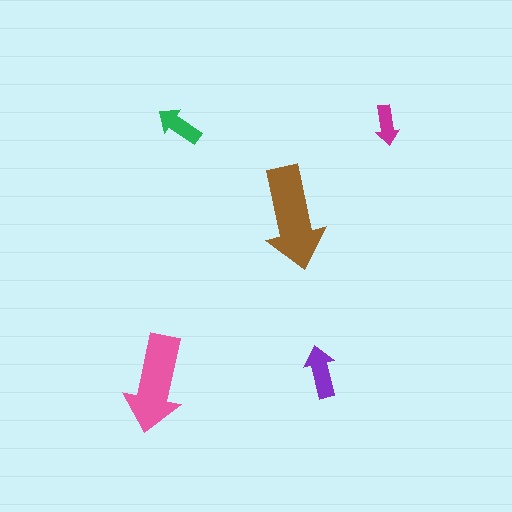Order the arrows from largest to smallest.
the brown one, the pink one, the purple one, the green one, the magenta one.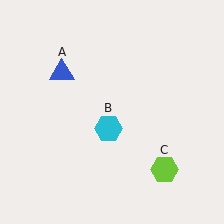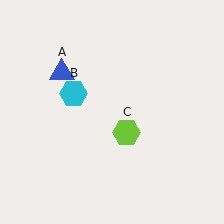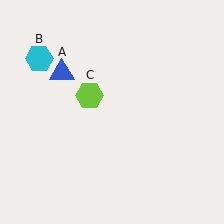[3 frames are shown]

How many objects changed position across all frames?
2 objects changed position: cyan hexagon (object B), lime hexagon (object C).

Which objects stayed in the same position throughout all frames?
Blue triangle (object A) remained stationary.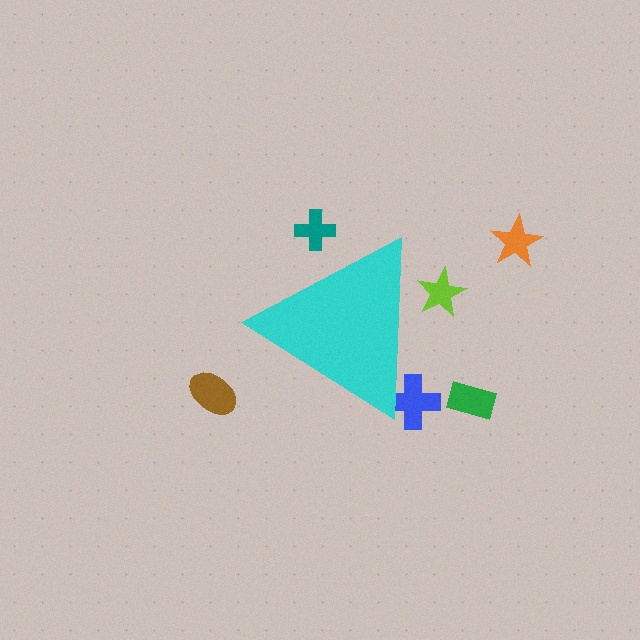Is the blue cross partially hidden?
Yes, the blue cross is partially hidden behind the cyan triangle.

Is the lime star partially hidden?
Yes, the lime star is partially hidden behind the cyan triangle.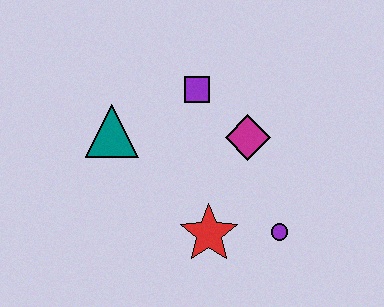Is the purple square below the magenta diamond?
No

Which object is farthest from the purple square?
The purple circle is farthest from the purple square.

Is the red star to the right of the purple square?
Yes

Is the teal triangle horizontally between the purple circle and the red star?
No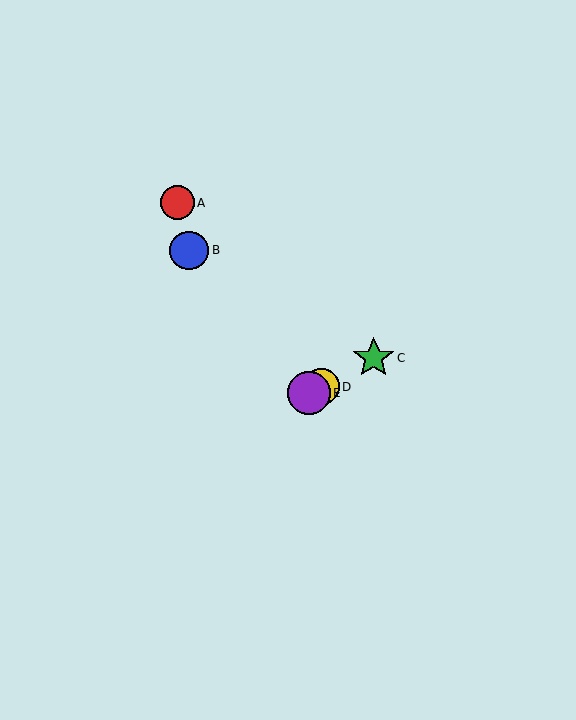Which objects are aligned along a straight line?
Objects C, D, E are aligned along a straight line.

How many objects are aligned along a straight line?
3 objects (C, D, E) are aligned along a straight line.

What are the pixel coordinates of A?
Object A is at (177, 203).